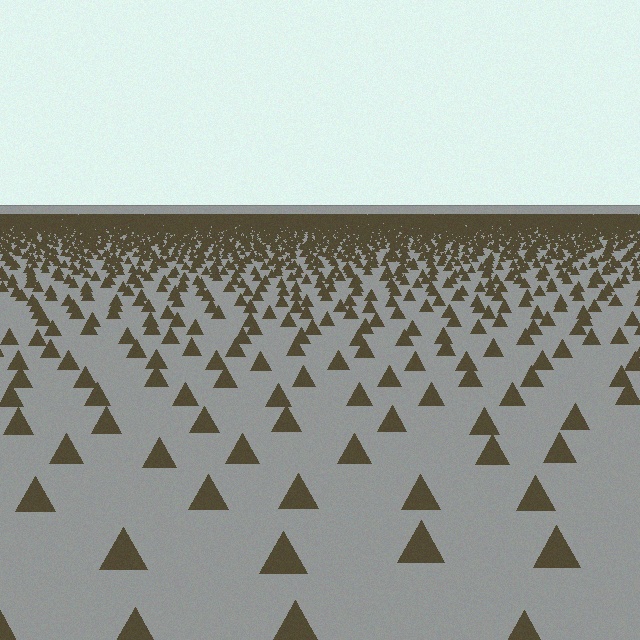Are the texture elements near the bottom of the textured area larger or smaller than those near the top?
Larger. Near the bottom, elements are closer to the viewer and appear at a bigger on-screen size.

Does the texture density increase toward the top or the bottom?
Density increases toward the top.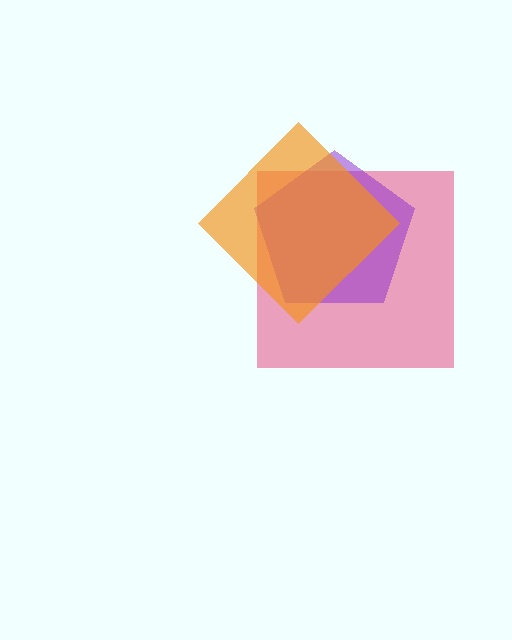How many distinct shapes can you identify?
There are 3 distinct shapes: a pink square, a purple pentagon, an orange diamond.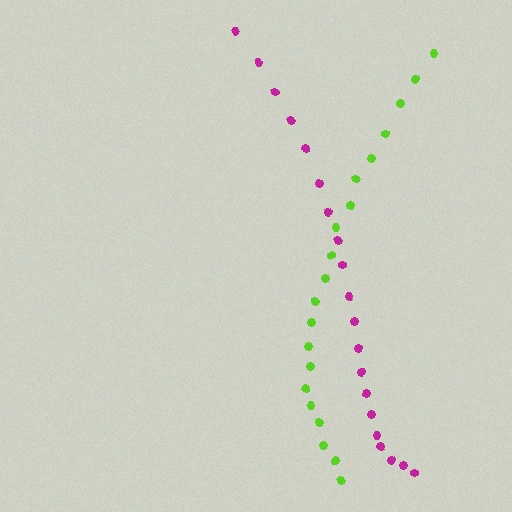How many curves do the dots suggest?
There are 2 distinct paths.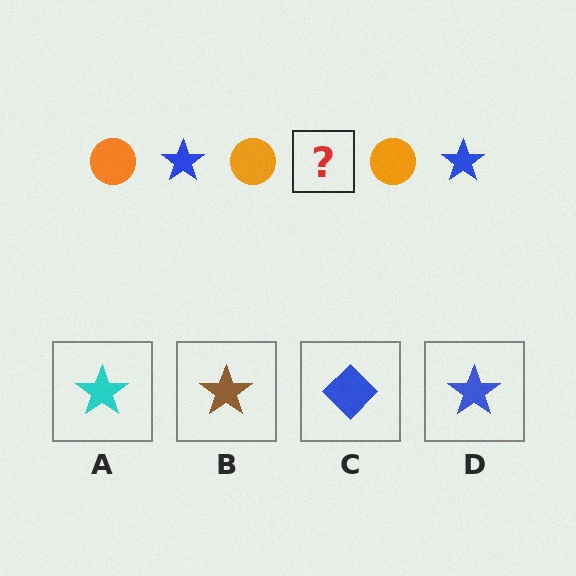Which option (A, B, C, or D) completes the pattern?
D.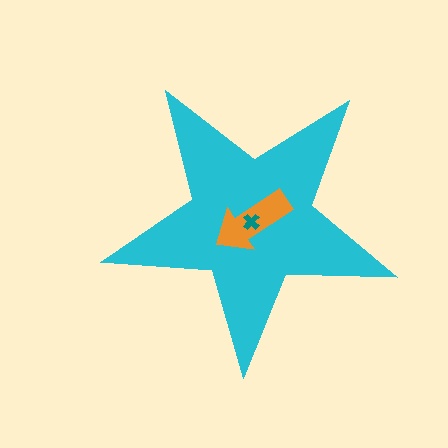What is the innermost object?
The teal cross.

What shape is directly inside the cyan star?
The orange arrow.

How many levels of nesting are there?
3.